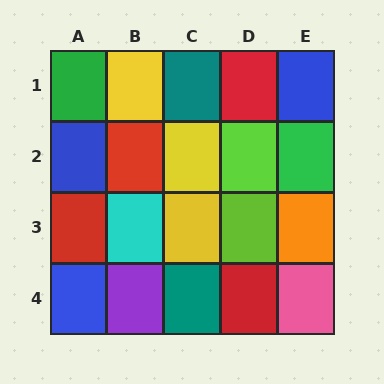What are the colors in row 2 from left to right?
Blue, red, yellow, lime, green.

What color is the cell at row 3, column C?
Yellow.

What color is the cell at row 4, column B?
Purple.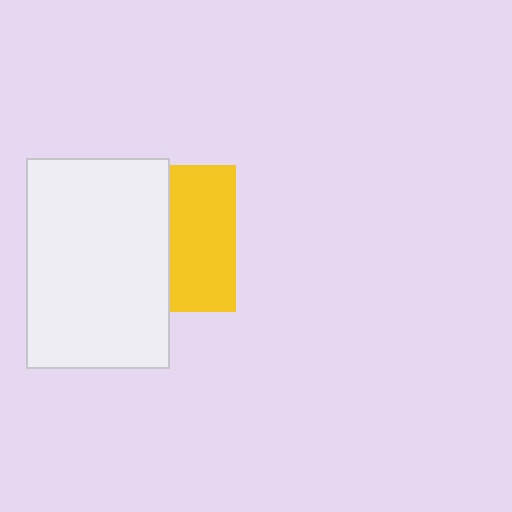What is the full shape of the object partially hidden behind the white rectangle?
The partially hidden object is a yellow square.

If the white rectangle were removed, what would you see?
You would see the complete yellow square.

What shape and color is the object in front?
The object in front is a white rectangle.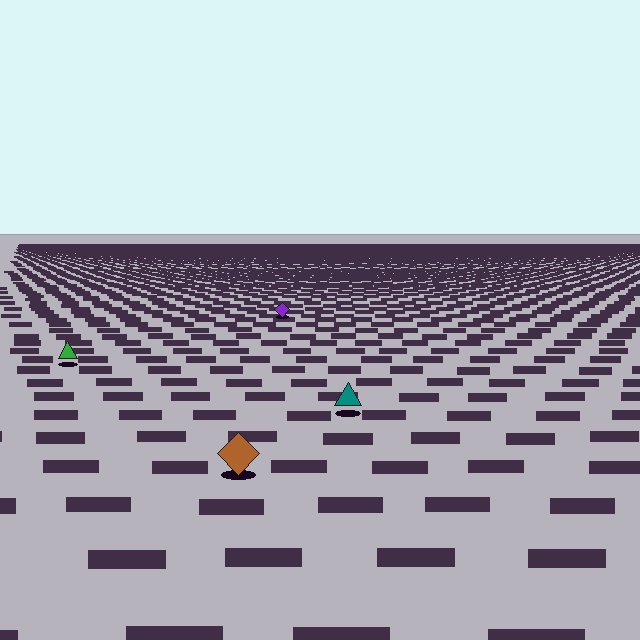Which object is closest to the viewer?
The brown diamond is closest. The texture marks near it are larger and more spread out.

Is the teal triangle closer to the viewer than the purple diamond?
Yes. The teal triangle is closer — you can tell from the texture gradient: the ground texture is coarser near it.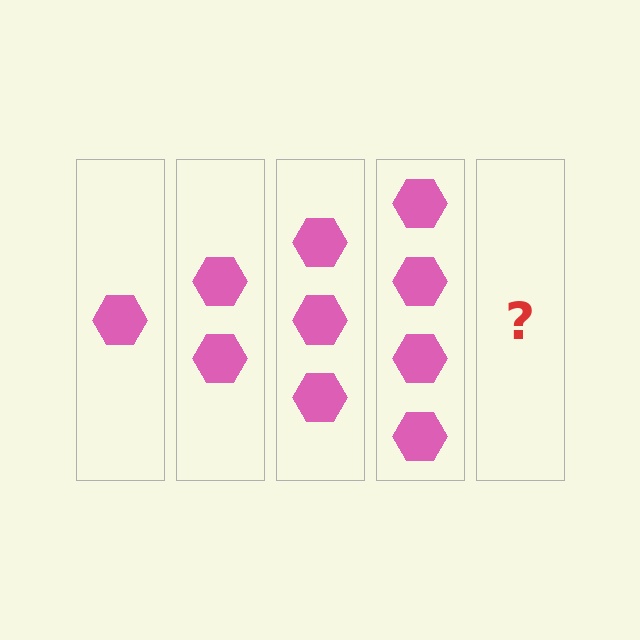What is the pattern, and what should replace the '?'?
The pattern is that each step adds one more hexagon. The '?' should be 5 hexagons.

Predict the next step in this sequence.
The next step is 5 hexagons.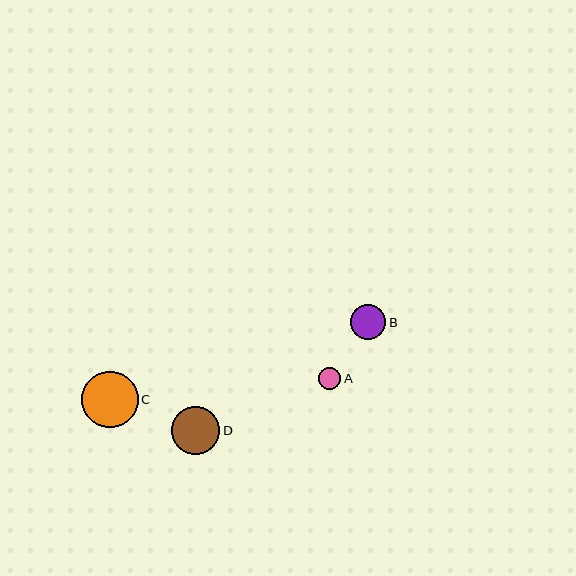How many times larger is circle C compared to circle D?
Circle C is approximately 1.2 times the size of circle D.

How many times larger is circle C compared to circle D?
Circle C is approximately 1.2 times the size of circle D.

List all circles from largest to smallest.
From largest to smallest: C, D, B, A.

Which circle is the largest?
Circle C is the largest with a size of approximately 56 pixels.